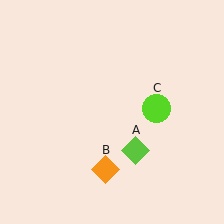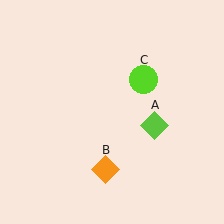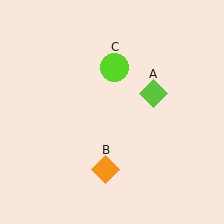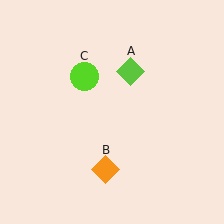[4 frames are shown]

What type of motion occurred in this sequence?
The lime diamond (object A), lime circle (object C) rotated counterclockwise around the center of the scene.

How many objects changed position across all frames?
2 objects changed position: lime diamond (object A), lime circle (object C).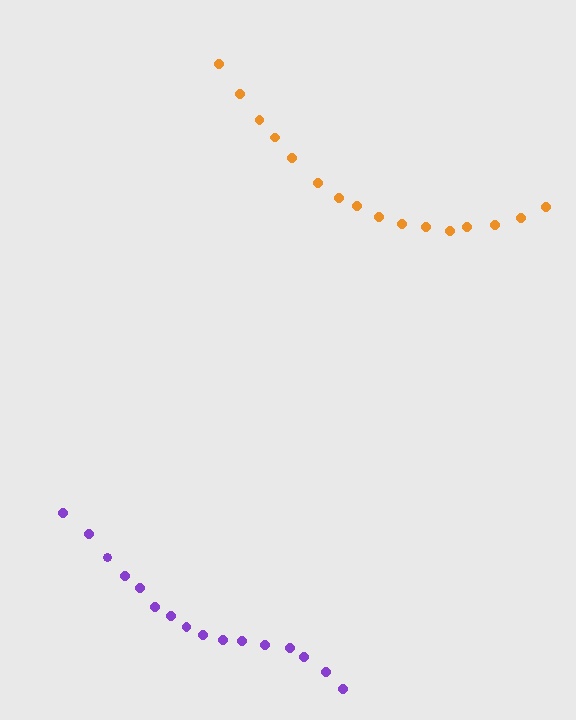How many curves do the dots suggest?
There are 2 distinct paths.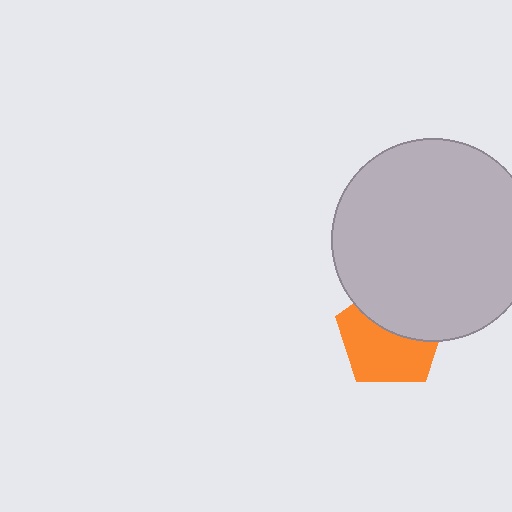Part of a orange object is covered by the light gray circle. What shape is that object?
It is a pentagon.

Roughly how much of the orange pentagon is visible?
About half of it is visible (roughly 57%).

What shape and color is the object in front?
The object in front is a light gray circle.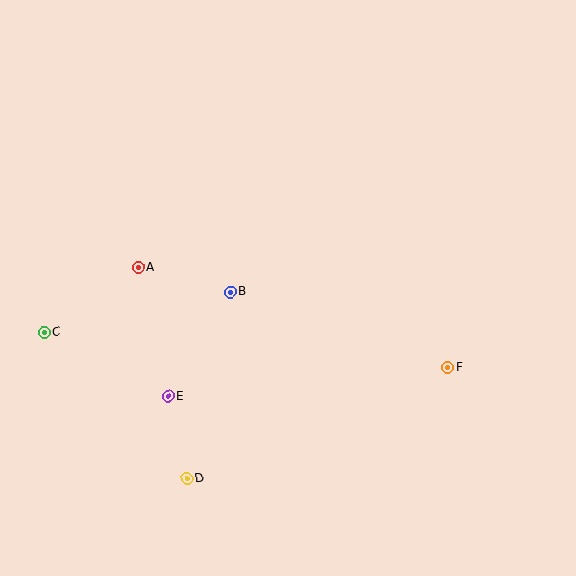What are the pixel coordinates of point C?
Point C is at (44, 332).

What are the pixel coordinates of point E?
Point E is at (168, 396).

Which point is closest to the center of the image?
Point B at (230, 292) is closest to the center.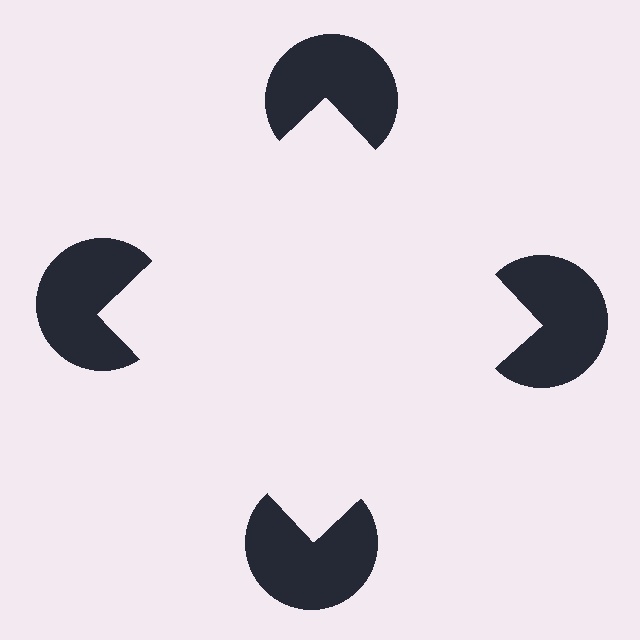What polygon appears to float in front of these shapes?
An illusory square — its edges are inferred from the aligned wedge cuts in the pac-man discs, not physically drawn.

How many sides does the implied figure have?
4 sides.